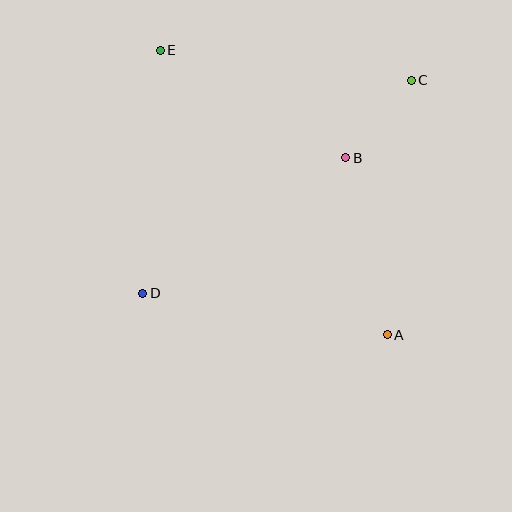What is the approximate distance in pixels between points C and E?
The distance between C and E is approximately 253 pixels.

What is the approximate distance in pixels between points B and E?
The distance between B and E is approximately 214 pixels.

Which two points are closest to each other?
Points B and C are closest to each other.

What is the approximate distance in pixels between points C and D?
The distance between C and D is approximately 343 pixels.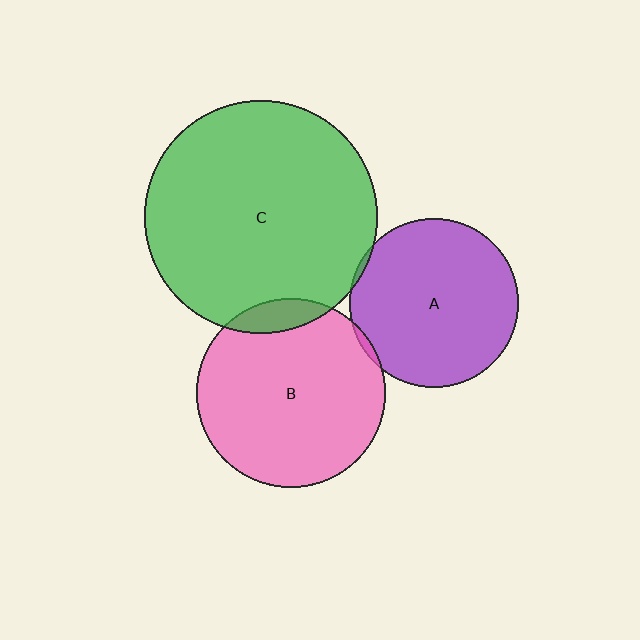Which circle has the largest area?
Circle C (green).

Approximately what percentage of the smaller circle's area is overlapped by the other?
Approximately 5%.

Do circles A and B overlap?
Yes.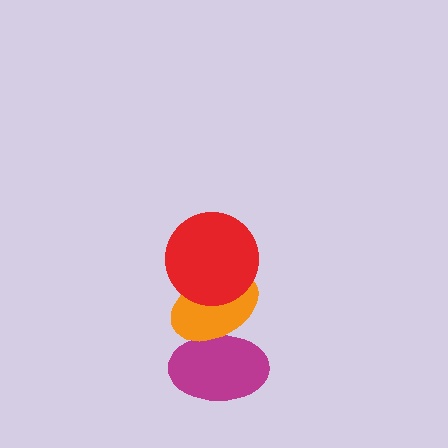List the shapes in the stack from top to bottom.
From top to bottom: the red circle, the orange ellipse, the magenta ellipse.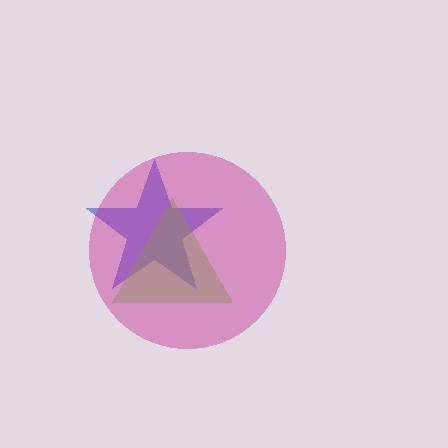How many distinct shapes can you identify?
There are 3 distinct shapes: a blue star, a lime triangle, a magenta circle.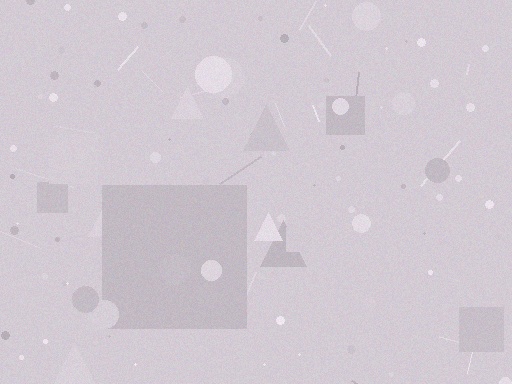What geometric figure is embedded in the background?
A square is embedded in the background.